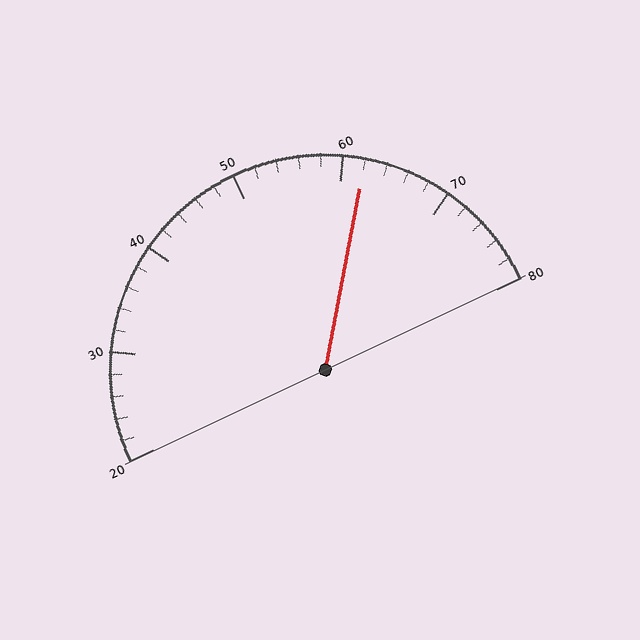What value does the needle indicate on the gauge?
The needle indicates approximately 62.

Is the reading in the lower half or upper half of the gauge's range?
The reading is in the upper half of the range (20 to 80).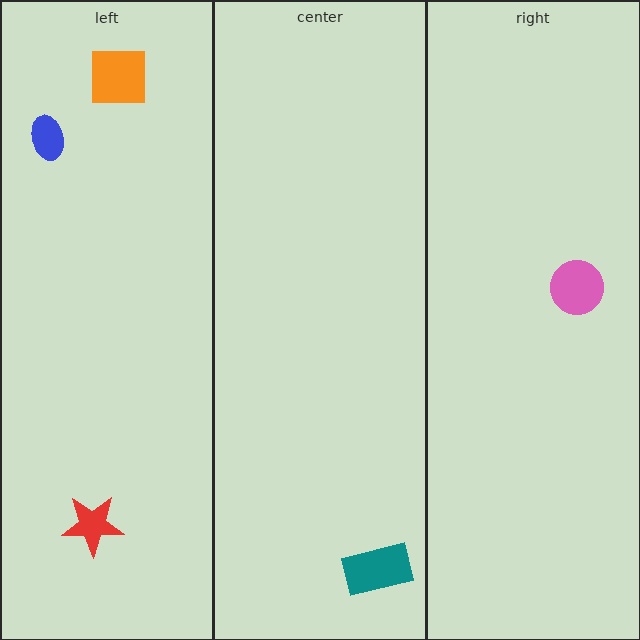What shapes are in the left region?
The orange square, the blue ellipse, the red star.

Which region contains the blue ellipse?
The left region.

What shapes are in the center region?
The teal rectangle.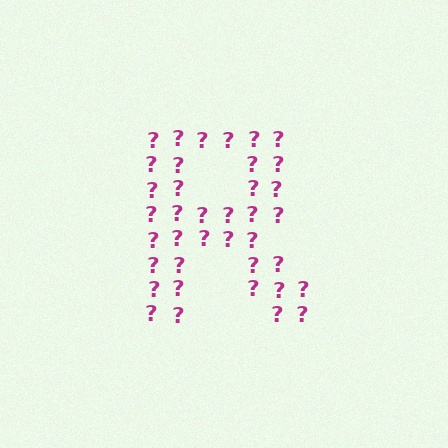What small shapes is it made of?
It is made of small question marks.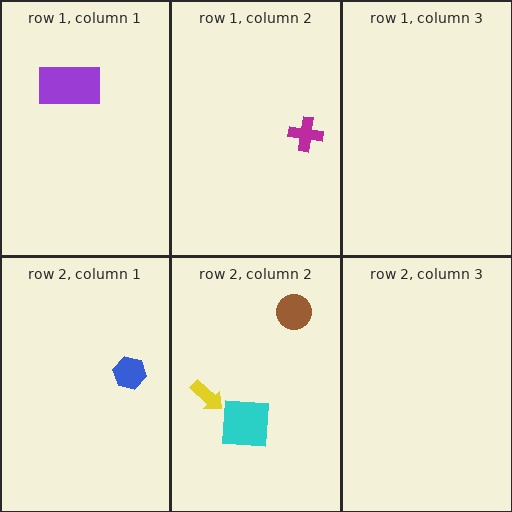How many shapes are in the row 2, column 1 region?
1.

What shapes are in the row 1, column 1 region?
The purple rectangle.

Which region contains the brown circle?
The row 2, column 2 region.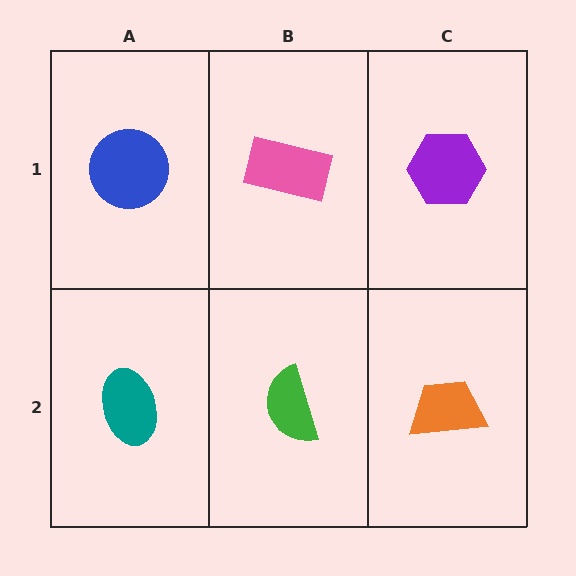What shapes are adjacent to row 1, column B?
A green semicircle (row 2, column B), a blue circle (row 1, column A), a purple hexagon (row 1, column C).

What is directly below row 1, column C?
An orange trapezoid.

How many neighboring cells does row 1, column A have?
2.